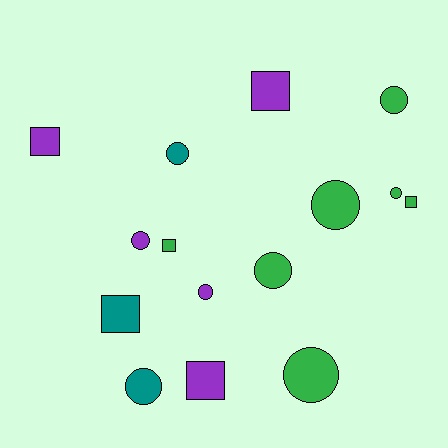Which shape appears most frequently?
Circle, with 9 objects.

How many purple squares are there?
There are 3 purple squares.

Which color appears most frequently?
Green, with 7 objects.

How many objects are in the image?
There are 15 objects.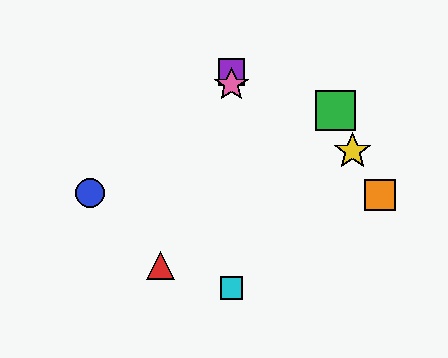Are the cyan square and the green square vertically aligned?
No, the cyan square is at x≈231 and the green square is at x≈336.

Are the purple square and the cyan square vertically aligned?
Yes, both are at x≈231.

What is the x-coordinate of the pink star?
The pink star is at x≈231.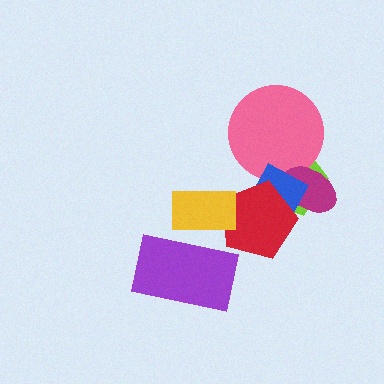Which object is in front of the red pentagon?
The yellow rectangle is in front of the red pentagon.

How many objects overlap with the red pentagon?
4 objects overlap with the red pentagon.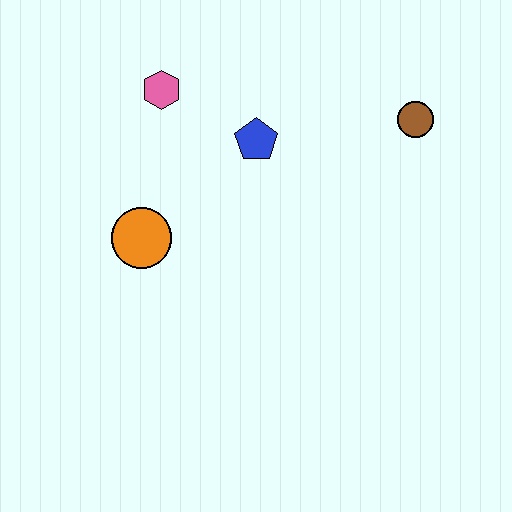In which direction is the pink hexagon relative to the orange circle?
The pink hexagon is above the orange circle.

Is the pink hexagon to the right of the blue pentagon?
No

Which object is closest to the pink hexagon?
The blue pentagon is closest to the pink hexagon.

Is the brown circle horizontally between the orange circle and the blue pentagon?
No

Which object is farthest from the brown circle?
The orange circle is farthest from the brown circle.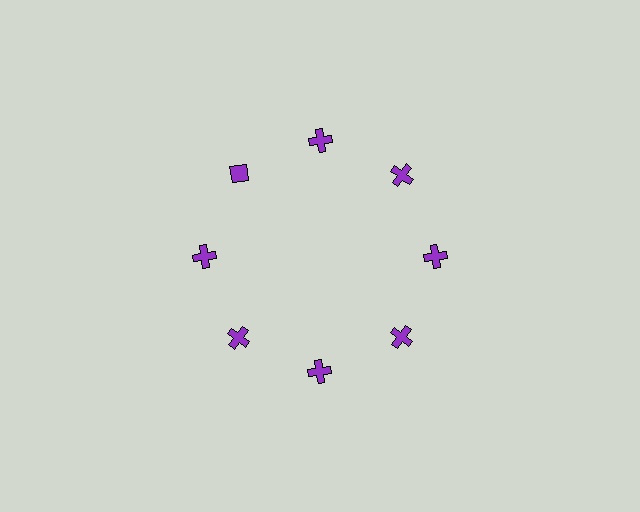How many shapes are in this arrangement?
There are 8 shapes arranged in a ring pattern.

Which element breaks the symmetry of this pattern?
The purple diamond at roughly the 10 o'clock position breaks the symmetry. All other shapes are purple crosses.